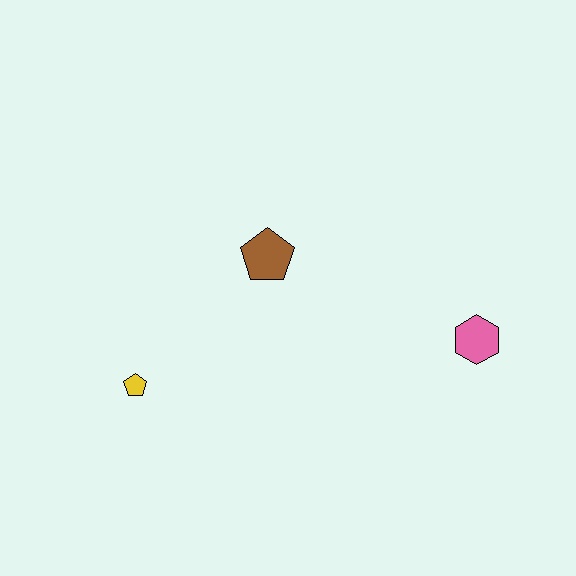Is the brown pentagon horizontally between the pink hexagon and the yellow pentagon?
Yes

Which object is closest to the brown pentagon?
The yellow pentagon is closest to the brown pentagon.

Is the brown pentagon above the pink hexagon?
Yes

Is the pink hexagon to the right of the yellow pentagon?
Yes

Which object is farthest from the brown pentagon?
The pink hexagon is farthest from the brown pentagon.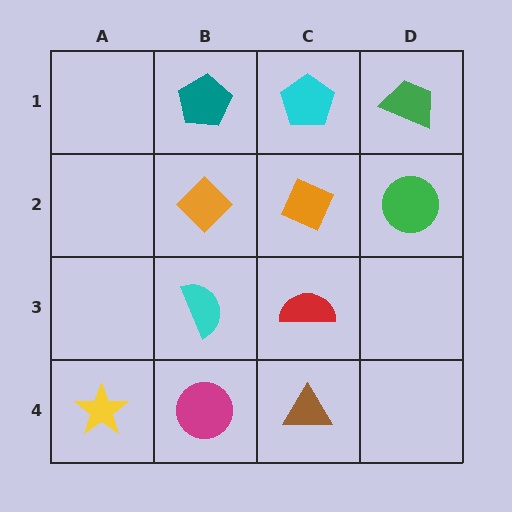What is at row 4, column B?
A magenta circle.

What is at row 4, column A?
A yellow star.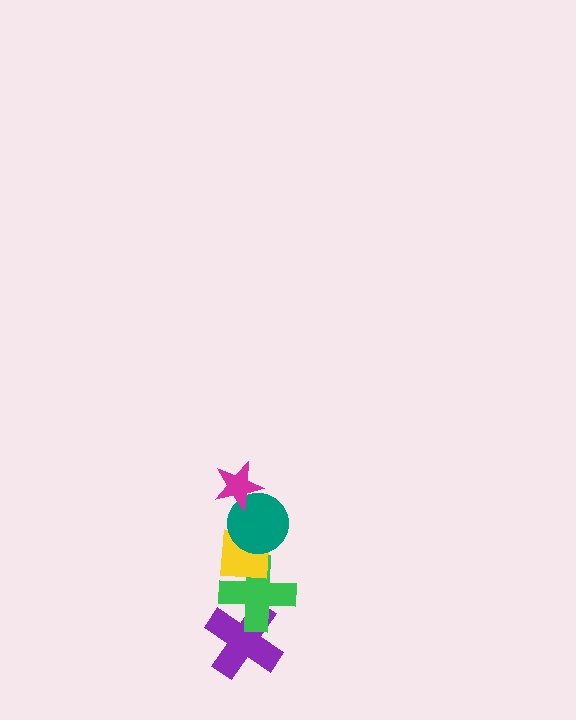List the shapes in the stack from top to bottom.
From top to bottom: the magenta star, the teal circle, the yellow square, the green cross, the purple cross.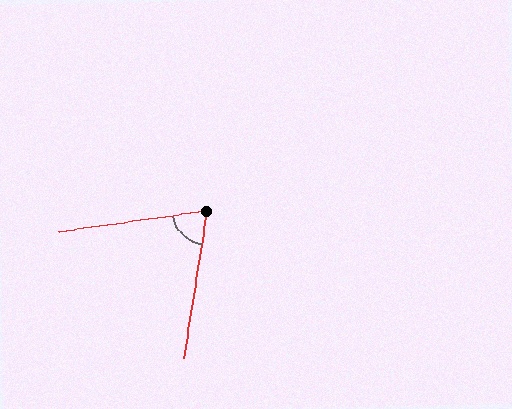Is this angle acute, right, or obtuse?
It is acute.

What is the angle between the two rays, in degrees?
Approximately 73 degrees.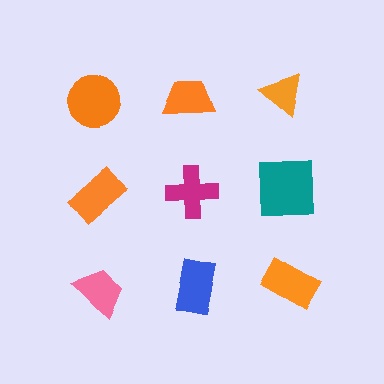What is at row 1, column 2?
An orange trapezoid.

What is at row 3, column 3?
An orange rectangle.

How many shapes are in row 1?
3 shapes.